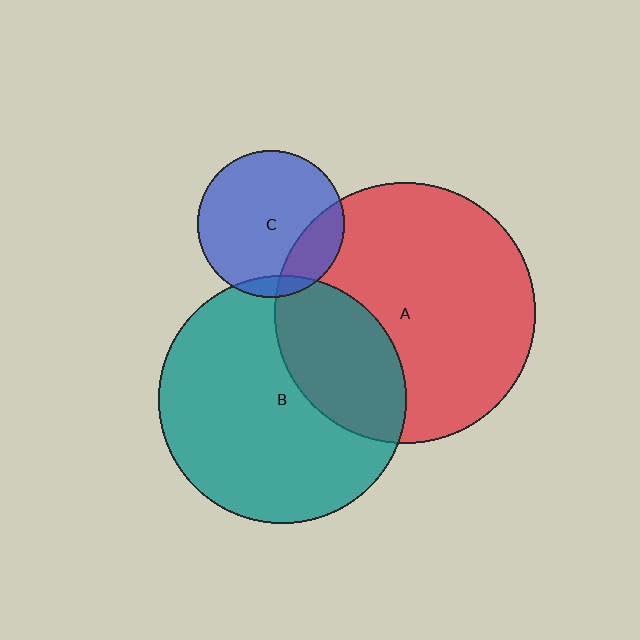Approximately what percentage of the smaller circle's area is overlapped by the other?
Approximately 5%.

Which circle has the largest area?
Circle A (red).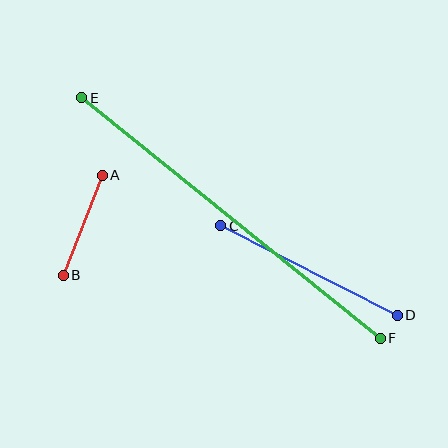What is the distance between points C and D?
The distance is approximately 198 pixels.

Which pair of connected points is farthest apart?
Points E and F are farthest apart.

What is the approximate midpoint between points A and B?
The midpoint is at approximately (83, 225) pixels.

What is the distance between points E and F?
The distance is approximately 383 pixels.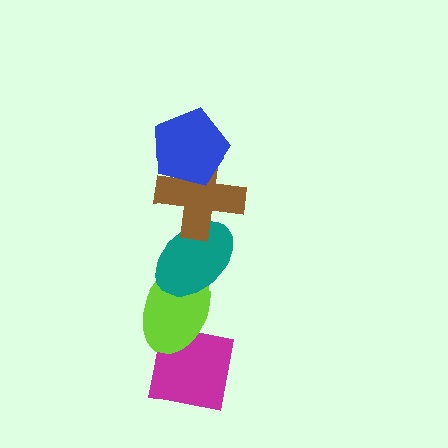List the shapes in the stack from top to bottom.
From top to bottom: the blue pentagon, the brown cross, the teal ellipse, the lime ellipse, the magenta square.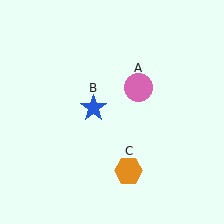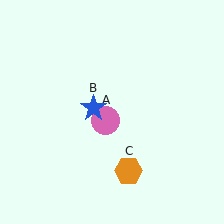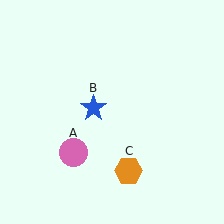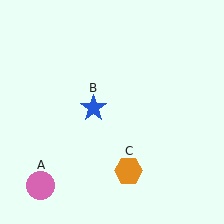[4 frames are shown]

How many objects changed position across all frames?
1 object changed position: pink circle (object A).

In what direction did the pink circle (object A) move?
The pink circle (object A) moved down and to the left.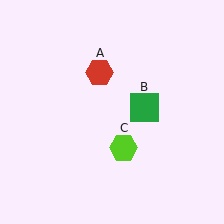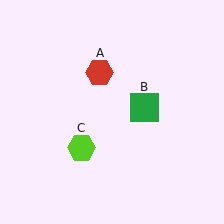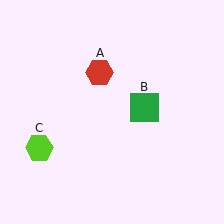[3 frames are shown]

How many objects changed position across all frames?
1 object changed position: lime hexagon (object C).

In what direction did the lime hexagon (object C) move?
The lime hexagon (object C) moved left.